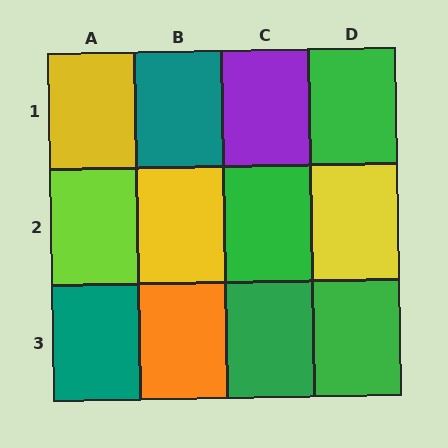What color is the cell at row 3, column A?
Teal.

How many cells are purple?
1 cell is purple.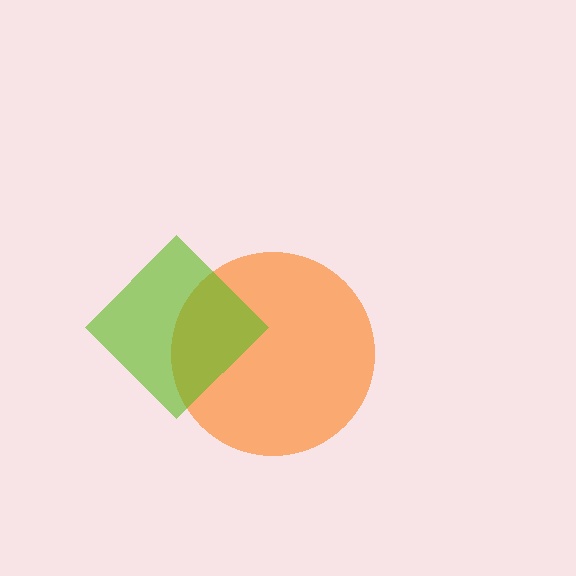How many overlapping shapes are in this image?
There are 2 overlapping shapes in the image.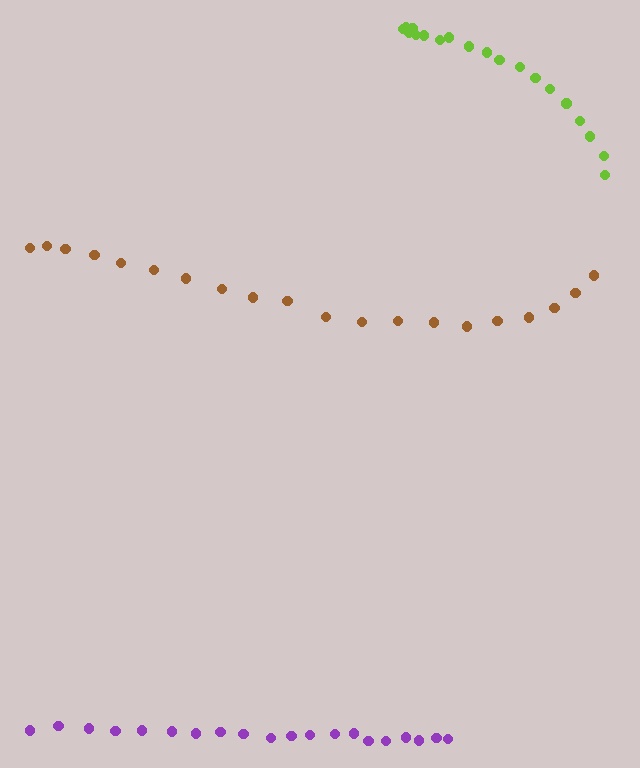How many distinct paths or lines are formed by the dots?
There are 3 distinct paths.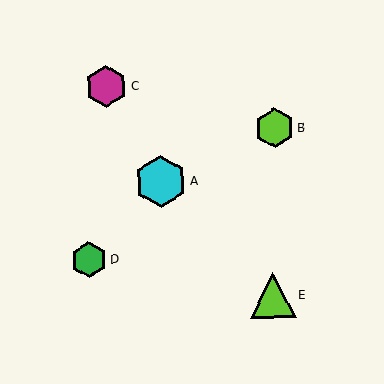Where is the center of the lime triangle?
The center of the lime triangle is at (273, 295).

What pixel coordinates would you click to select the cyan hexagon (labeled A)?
Click at (161, 182) to select the cyan hexagon A.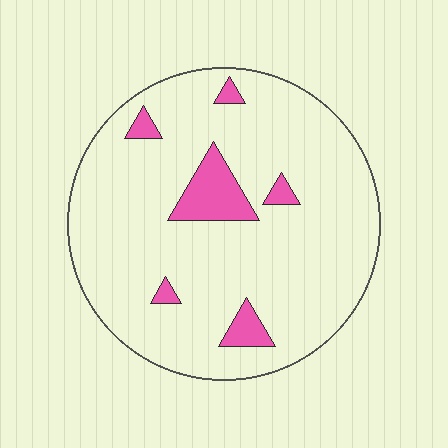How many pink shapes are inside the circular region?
6.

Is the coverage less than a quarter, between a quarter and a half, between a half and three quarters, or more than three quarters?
Less than a quarter.